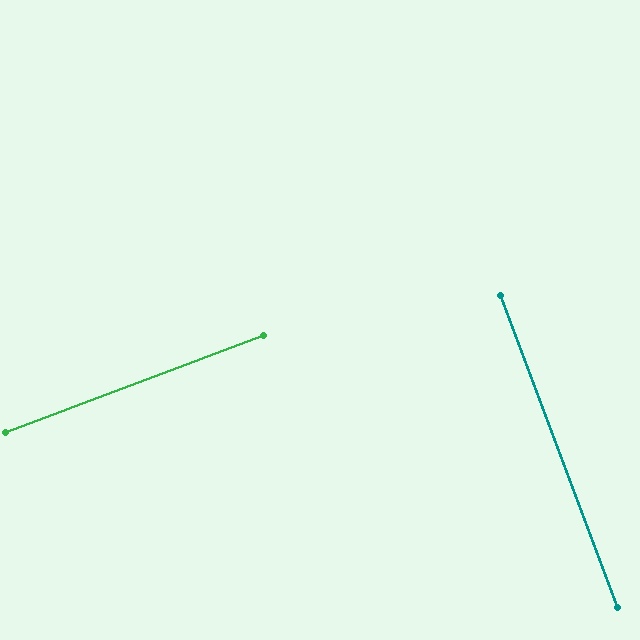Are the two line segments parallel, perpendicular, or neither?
Perpendicular — they meet at approximately 90°.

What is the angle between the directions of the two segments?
Approximately 90 degrees.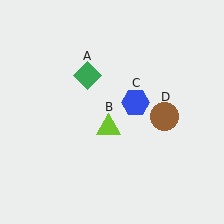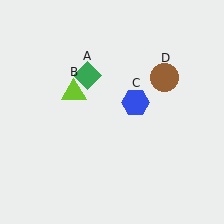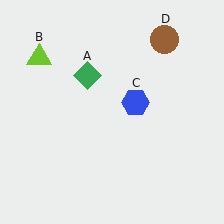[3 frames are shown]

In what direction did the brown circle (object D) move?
The brown circle (object D) moved up.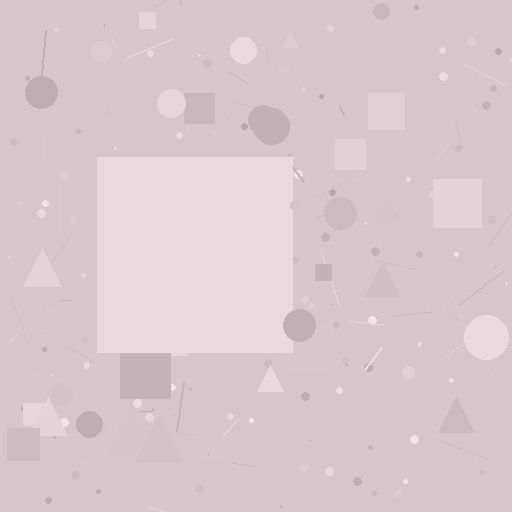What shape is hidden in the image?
A square is hidden in the image.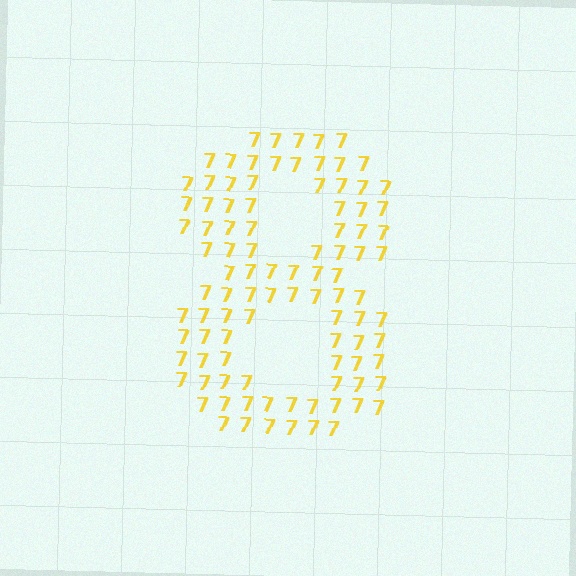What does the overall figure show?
The overall figure shows the digit 8.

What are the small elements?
The small elements are digit 7's.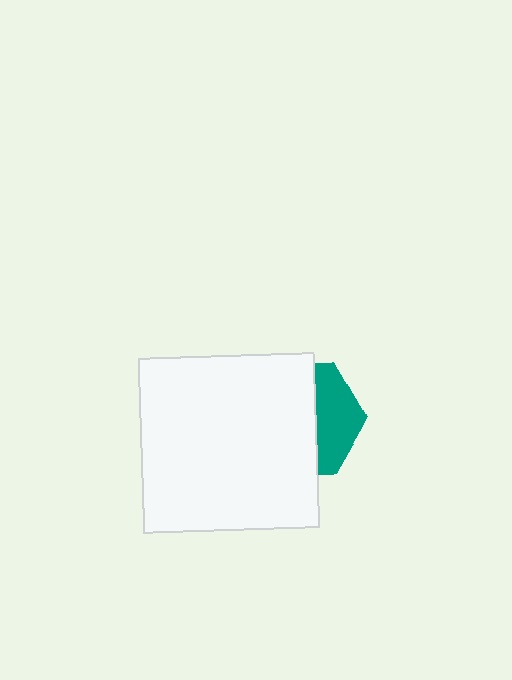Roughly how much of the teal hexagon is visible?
A small part of it is visible (roughly 37%).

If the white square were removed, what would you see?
You would see the complete teal hexagon.